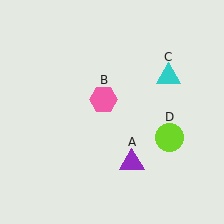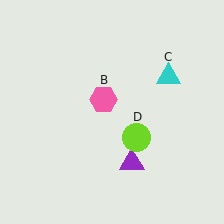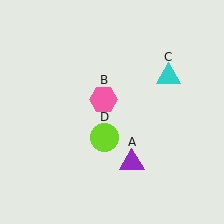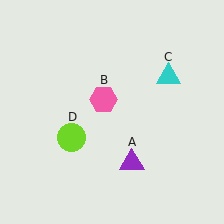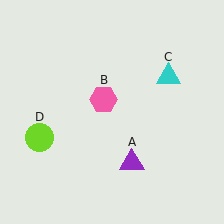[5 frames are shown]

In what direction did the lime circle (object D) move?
The lime circle (object D) moved left.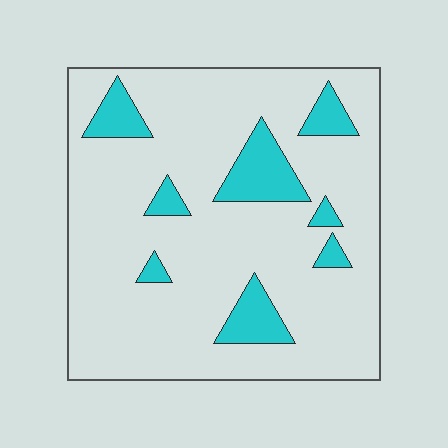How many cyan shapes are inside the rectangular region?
8.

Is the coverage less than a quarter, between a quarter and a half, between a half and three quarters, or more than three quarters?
Less than a quarter.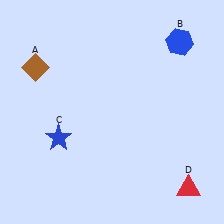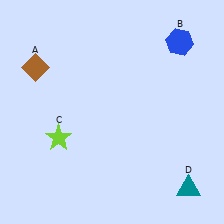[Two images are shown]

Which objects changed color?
C changed from blue to lime. D changed from red to teal.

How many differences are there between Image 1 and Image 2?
There are 2 differences between the two images.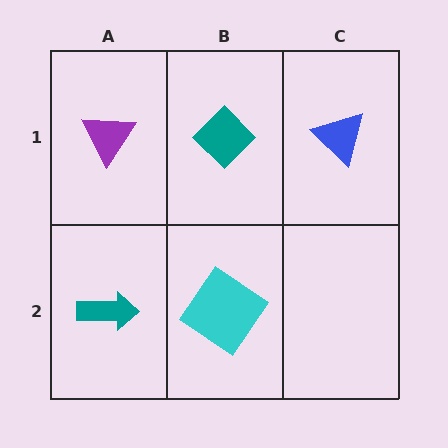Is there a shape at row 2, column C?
No, that cell is empty.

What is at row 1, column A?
A purple triangle.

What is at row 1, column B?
A teal diamond.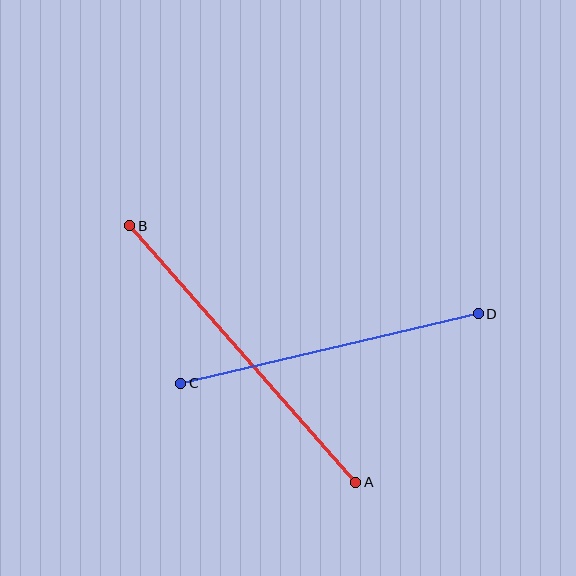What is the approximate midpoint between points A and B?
The midpoint is at approximately (243, 354) pixels.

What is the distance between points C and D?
The distance is approximately 305 pixels.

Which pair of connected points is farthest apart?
Points A and B are farthest apart.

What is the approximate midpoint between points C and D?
The midpoint is at approximately (330, 349) pixels.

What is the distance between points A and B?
The distance is approximately 342 pixels.